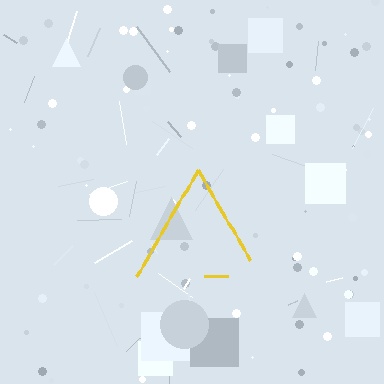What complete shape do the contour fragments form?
The contour fragments form a triangle.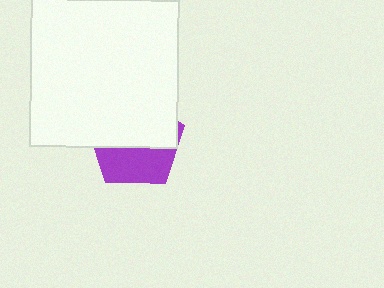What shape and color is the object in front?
The object in front is a white square.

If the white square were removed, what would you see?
You would see the complete purple pentagon.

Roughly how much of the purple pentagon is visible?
A small part of it is visible (roughly 40%).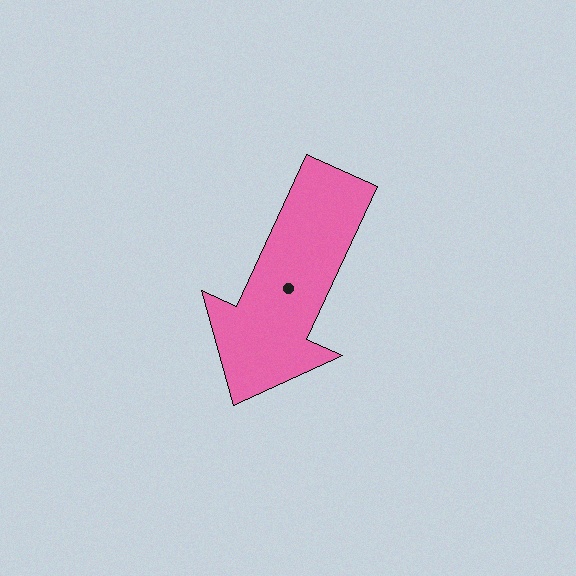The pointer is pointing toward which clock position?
Roughly 7 o'clock.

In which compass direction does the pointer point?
Southwest.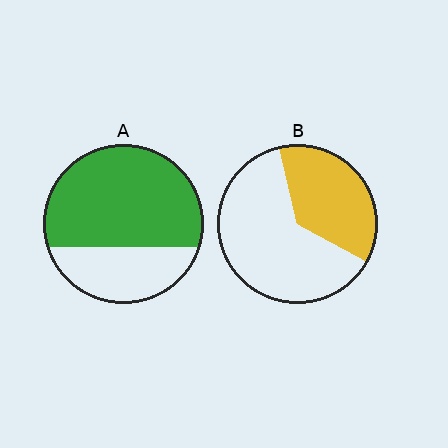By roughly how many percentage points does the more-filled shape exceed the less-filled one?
By roughly 30 percentage points (A over B).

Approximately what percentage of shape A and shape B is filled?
A is approximately 70% and B is approximately 35%.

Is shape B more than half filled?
No.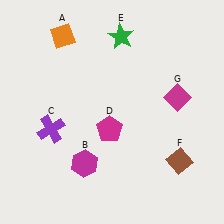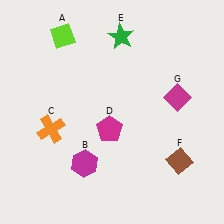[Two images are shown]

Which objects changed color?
A changed from orange to lime. C changed from purple to orange.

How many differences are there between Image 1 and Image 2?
There are 2 differences between the two images.